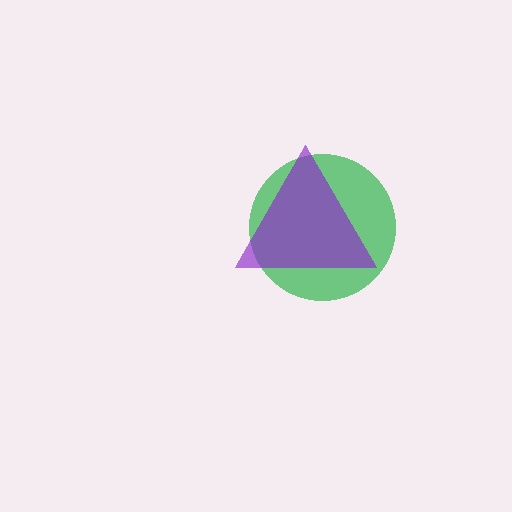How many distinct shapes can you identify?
There are 2 distinct shapes: a green circle, a purple triangle.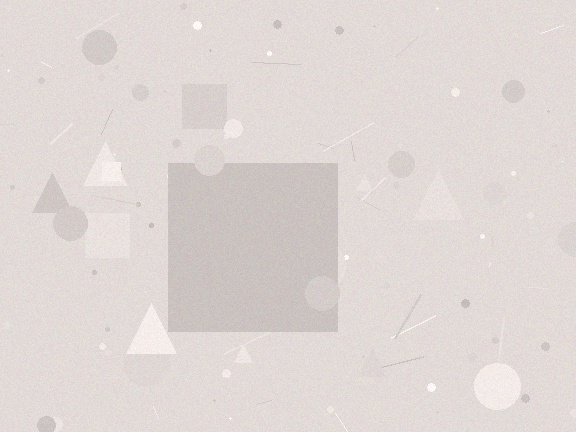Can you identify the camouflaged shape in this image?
The camouflaged shape is a square.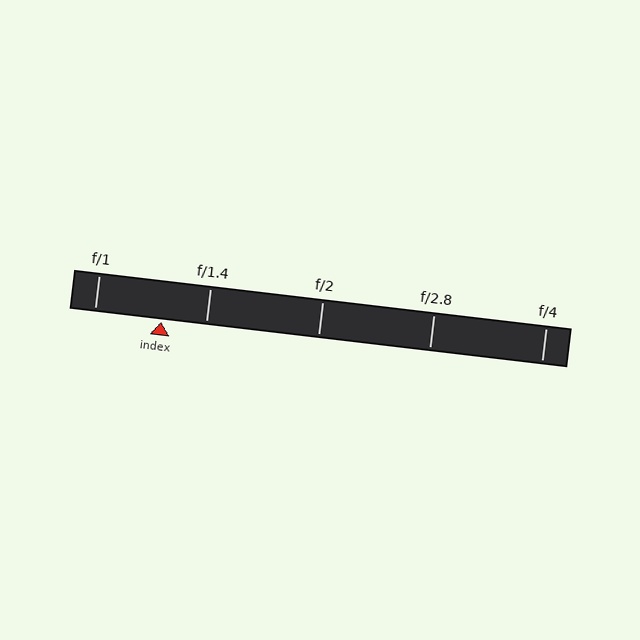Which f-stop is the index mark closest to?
The index mark is closest to f/1.4.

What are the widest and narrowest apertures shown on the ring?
The widest aperture shown is f/1 and the narrowest is f/4.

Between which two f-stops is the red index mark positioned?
The index mark is between f/1 and f/1.4.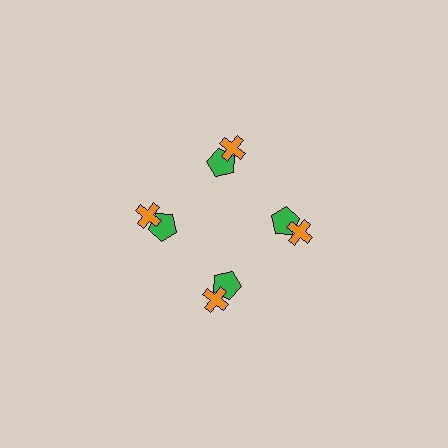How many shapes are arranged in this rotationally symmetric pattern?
There are 8 shapes, arranged in 4 groups of 2.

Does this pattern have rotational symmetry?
Yes, this pattern has 4-fold rotational symmetry. It looks the same after rotating 90 degrees around the center.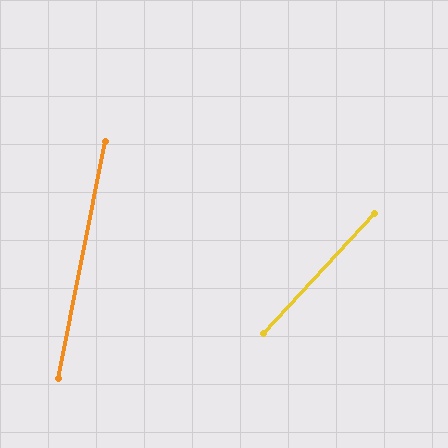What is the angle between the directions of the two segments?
Approximately 32 degrees.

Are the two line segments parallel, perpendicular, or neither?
Neither parallel nor perpendicular — they differ by about 32°.